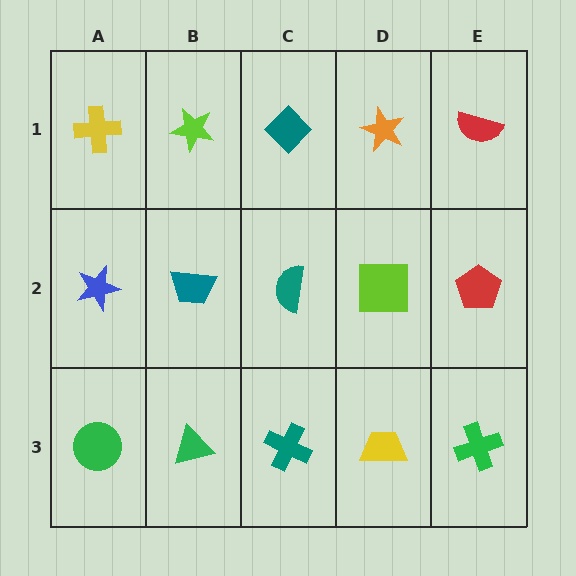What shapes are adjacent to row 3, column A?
A blue star (row 2, column A), a green triangle (row 3, column B).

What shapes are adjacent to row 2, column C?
A teal diamond (row 1, column C), a teal cross (row 3, column C), a teal trapezoid (row 2, column B), a lime square (row 2, column D).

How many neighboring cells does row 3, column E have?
2.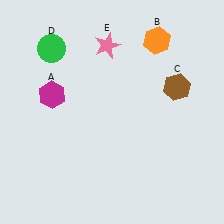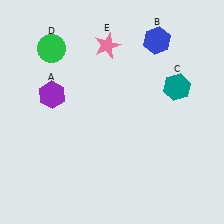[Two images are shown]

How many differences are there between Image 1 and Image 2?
There are 3 differences between the two images.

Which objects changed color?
A changed from magenta to purple. B changed from orange to blue. C changed from brown to teal.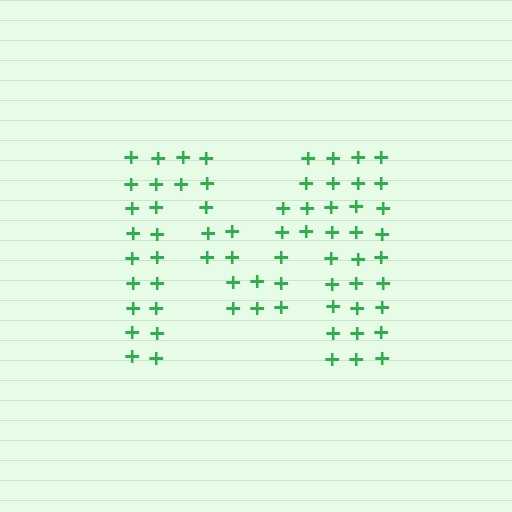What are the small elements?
The small elements are plus signs.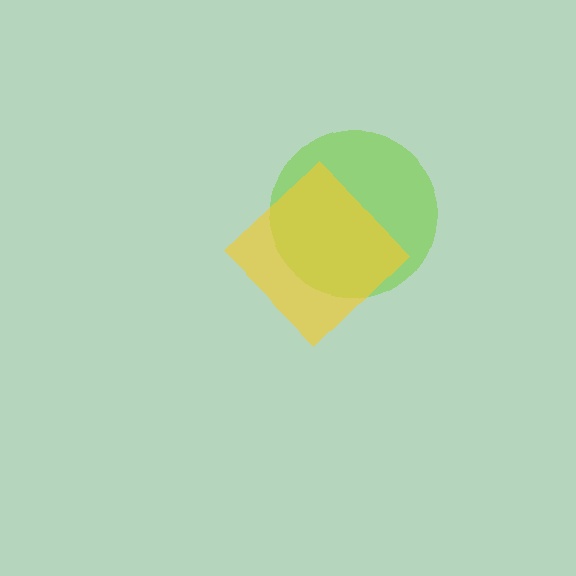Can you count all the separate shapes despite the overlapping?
Yes, there are 2 separate shapes.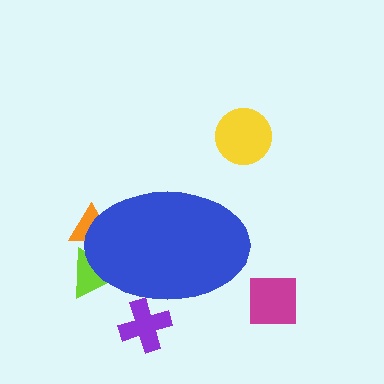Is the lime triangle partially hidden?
Yes, the lime triangle is partially hidden behind the blue ellipse.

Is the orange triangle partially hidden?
Yes, the orange triangle is partially hidden behind the blue ellipse.